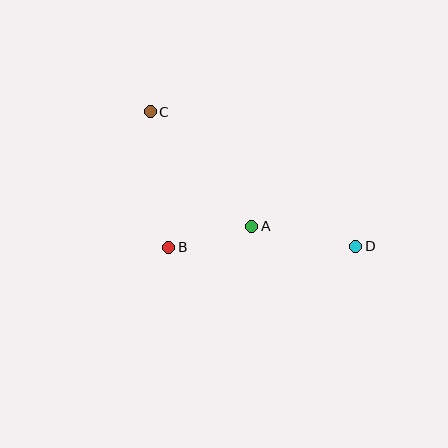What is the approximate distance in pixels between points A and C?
The distance between A and C is approximately 153 pixels.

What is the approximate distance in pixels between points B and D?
The distance between B and D is approximately 187 pixels.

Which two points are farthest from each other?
Points C and D are farthest from each other.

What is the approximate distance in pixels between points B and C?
The distance between B and C is approximately 137 pixels.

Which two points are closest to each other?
Points A and B are closest to each other.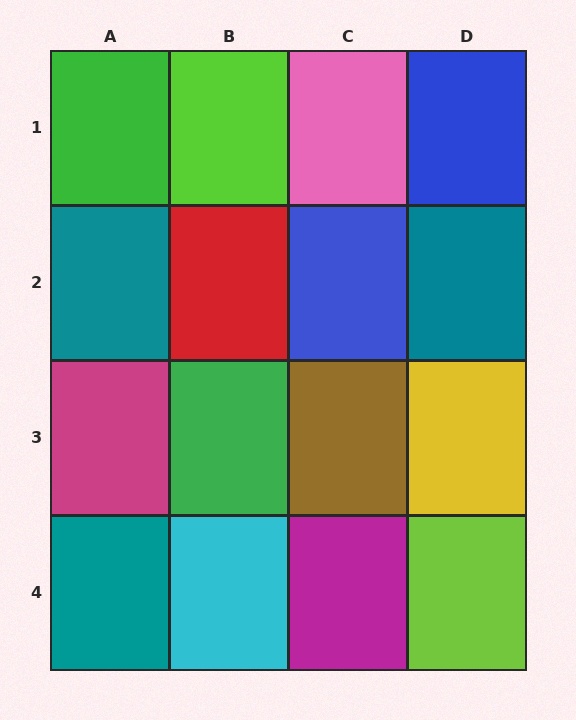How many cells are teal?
3 cells are teal.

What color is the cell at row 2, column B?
Red.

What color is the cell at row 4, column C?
Magenta.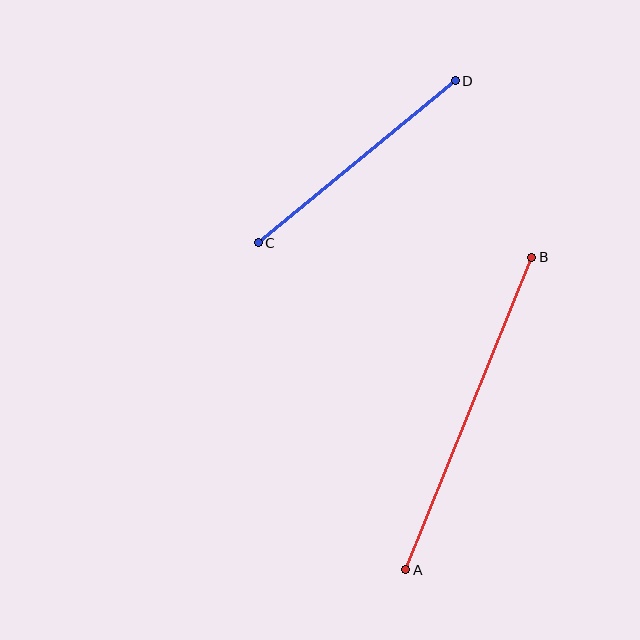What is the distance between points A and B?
The distance is approximately 337 pixels.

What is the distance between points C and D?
The distance is approximately 255 pixels.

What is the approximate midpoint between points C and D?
The midpoint is at approximately (357, 162) pixels.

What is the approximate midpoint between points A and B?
The midpoint is at approximately (469, 414) pixels.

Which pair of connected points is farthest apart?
Points A and B are farthest apart.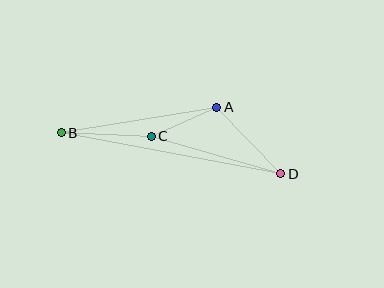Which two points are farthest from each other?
Points B and D are farthest from each other.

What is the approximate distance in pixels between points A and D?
The distance between A and D is approximately 92 pixels.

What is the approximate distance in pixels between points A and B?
The distance between A and B is approximately 158 pixels.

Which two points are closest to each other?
Points A and C are closest to each other.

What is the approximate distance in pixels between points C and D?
The distance between C and D is approximately 135 pixels.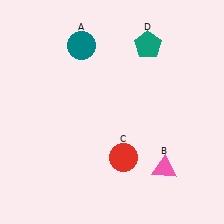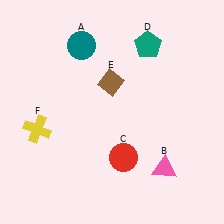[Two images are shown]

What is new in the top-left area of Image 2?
A brown diamond (E) was added in the top-left area of Image 2.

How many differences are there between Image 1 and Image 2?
There are 2 differences between the two images.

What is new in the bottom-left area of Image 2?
A yellow cross (F) was added in the bottom-left area of Image 2.